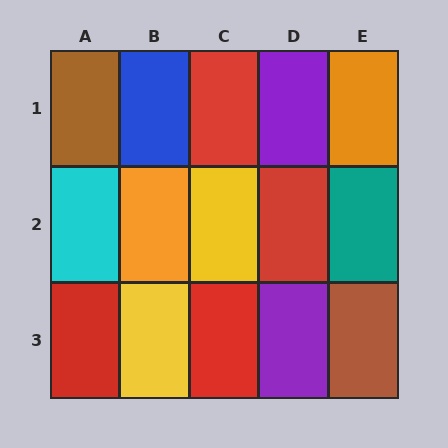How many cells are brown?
2 cells are brown.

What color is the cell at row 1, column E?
Orange.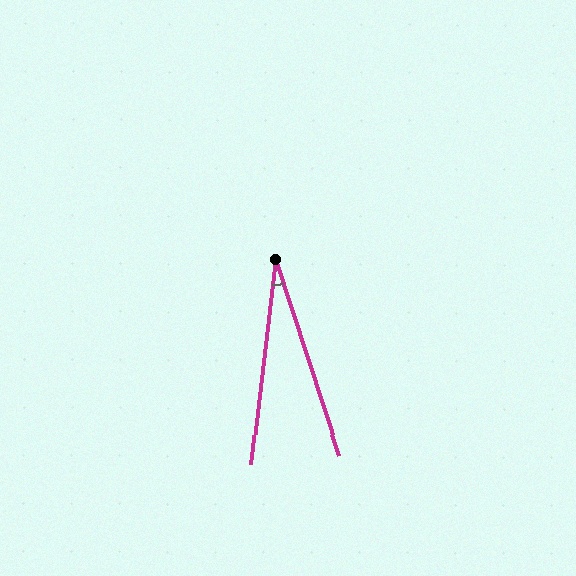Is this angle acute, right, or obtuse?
It is acute.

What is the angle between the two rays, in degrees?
Approximately 25 degrees.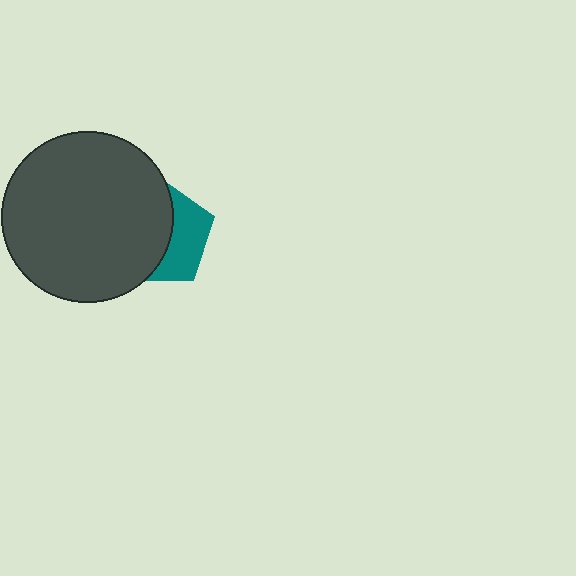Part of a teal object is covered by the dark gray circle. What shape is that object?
It is a pentagon.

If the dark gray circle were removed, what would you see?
You would see the complete teal pentagon.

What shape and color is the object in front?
The object in front is a dark gray circle.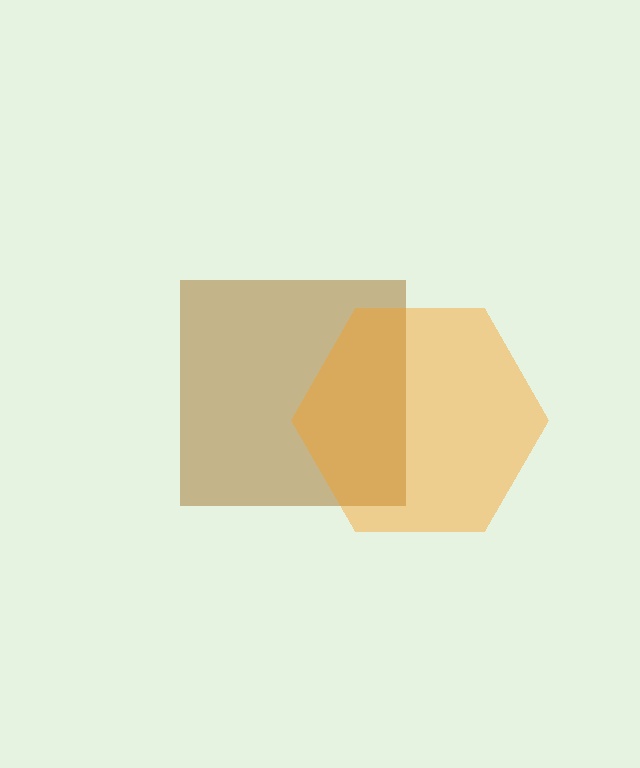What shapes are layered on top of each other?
The layered shapes are: a brown square, an orange hexagon.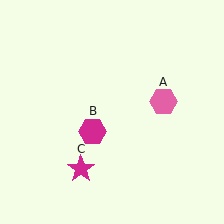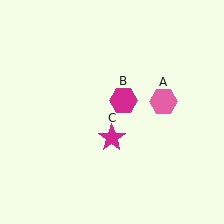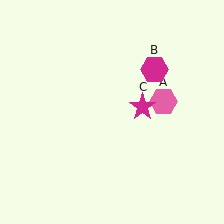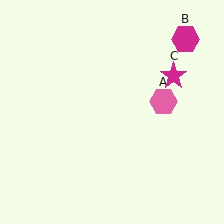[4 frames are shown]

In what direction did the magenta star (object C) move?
The magenta star (object C) moved up and to the right.